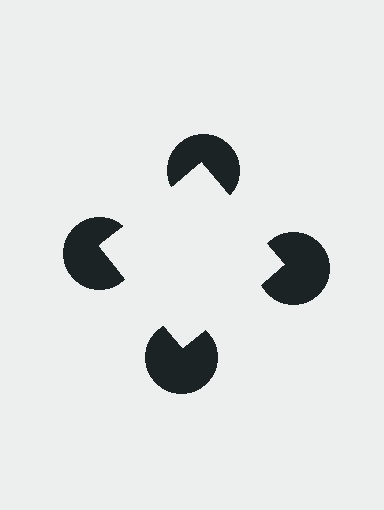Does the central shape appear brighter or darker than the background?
It typically appears slightly brighter than the background, even though no actual brightness change is drawn.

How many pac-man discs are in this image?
There are 4 — one at each vertex of the illusory square.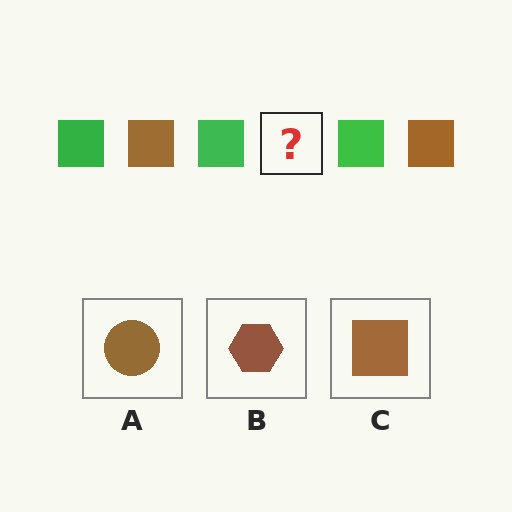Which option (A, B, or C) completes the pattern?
C.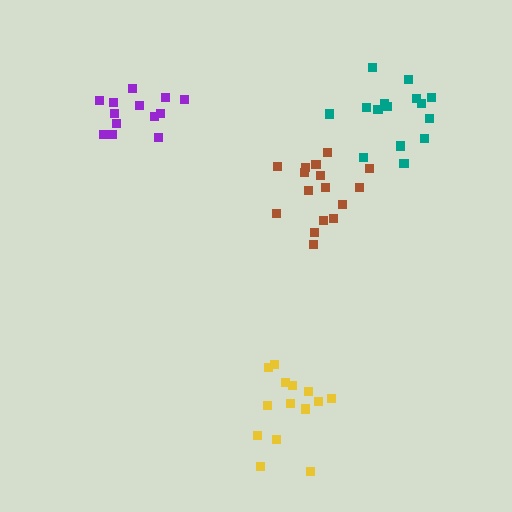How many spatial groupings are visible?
There are 4 spatial groupings.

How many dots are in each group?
Group 1: 14 dots, Group 2: 13 dots, Group 3: 16 dots, Group 4: 15 dots (58 total).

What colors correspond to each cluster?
The clusters are colored: yellow, purple, brown, teal.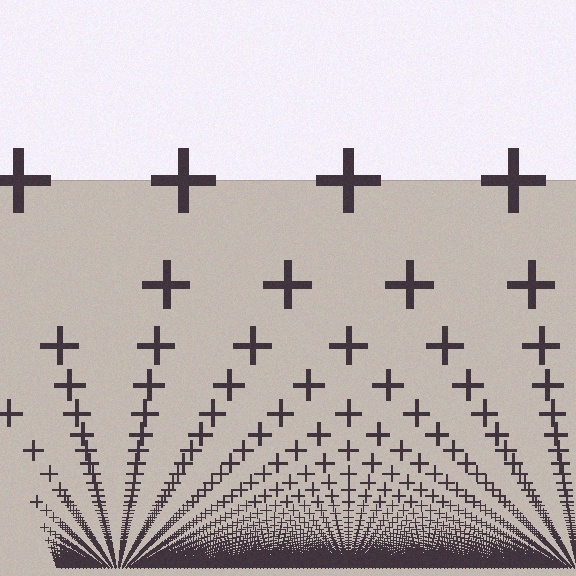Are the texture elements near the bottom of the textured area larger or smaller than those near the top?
Smaller. The gradient is inverted — elements near the bottom are smaller and denser.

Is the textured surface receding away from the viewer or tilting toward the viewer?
The surface appears to tilt toward the viewer. Texture elements get larger and sparser toward the top.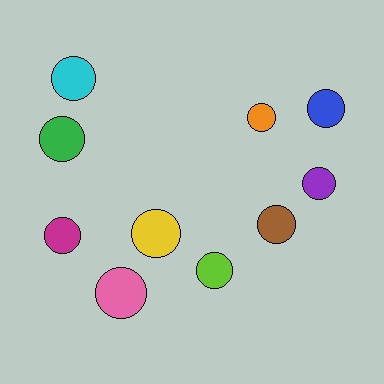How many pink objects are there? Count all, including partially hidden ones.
There is 1 pink object.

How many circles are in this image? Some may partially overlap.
There are 10 circles.